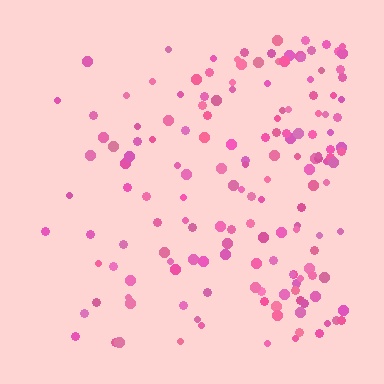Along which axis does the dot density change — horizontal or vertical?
Horizontal.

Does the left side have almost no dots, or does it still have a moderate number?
Still a moderate number, just noticeably fewer than the right.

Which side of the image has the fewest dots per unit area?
The left.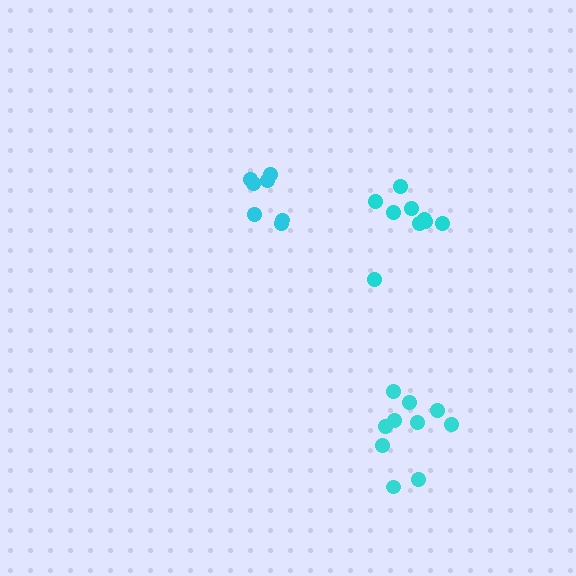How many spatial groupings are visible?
There are 3 spatial groupings.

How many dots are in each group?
Group 1: 7 dots, Group 2: 10 dots, Group 3: 9 dots (26 total).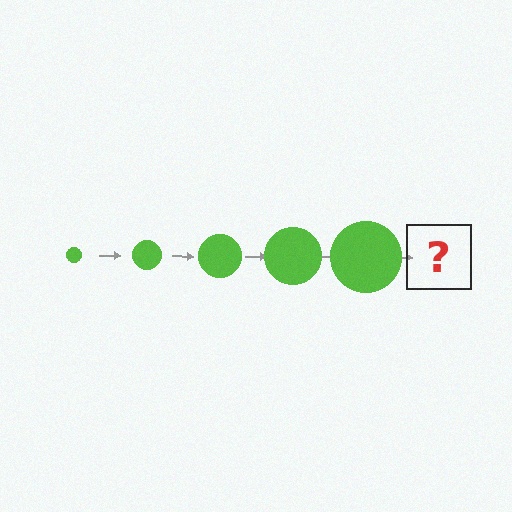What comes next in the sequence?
The next element should be a lime circle, larger than the previous one.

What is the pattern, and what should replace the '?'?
The pattern is that the circle gets progressively larger each step. The '?' should be a lime circle, larger than the previous one.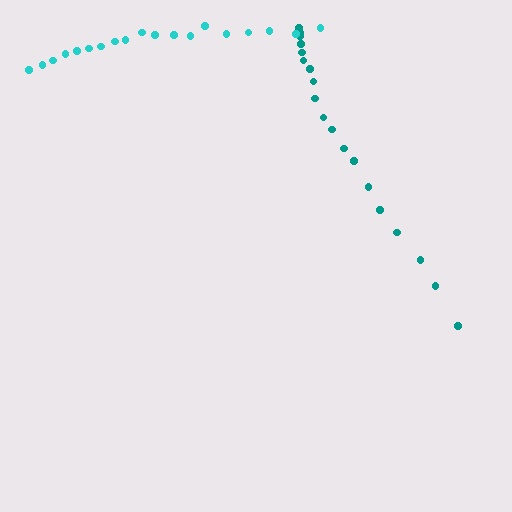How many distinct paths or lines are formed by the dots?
There are 2 distinct paths.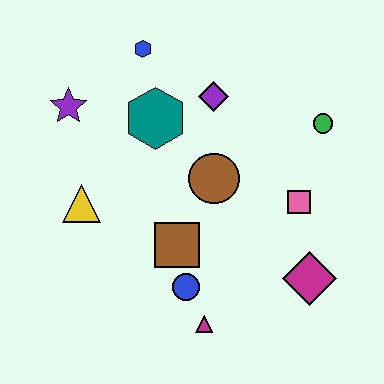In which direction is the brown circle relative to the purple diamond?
The brown circle is below the purple diamond.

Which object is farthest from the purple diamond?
The magenta triangle is farthest from the purple diamond.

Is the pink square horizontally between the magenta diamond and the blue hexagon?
Yes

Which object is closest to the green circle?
The pink square is closest to the green circle.